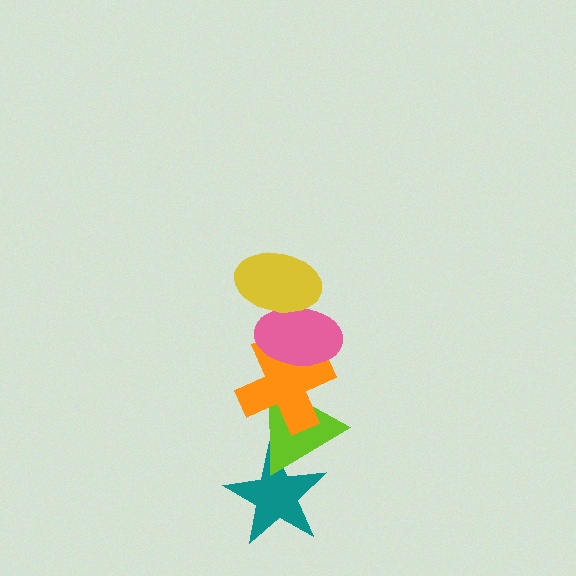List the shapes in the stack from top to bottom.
From top to bottom: the yellow ellipse, the pink ellipse, the orange cross, the lime triangle, the teal star.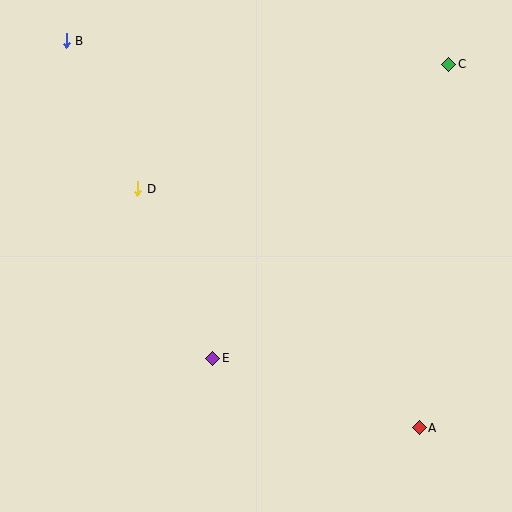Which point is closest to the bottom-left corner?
Point E is closest to the bottom-left corner.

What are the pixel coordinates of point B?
Point B is at (66, 41).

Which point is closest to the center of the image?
Point E at (213, 358) is closest to the center.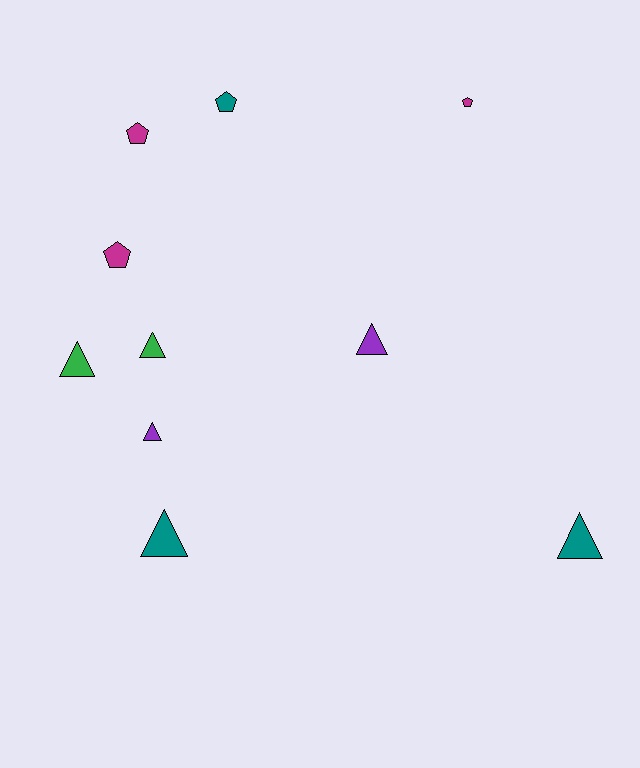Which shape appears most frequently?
Triangle, with 6 objects.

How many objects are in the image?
There are 10 objects.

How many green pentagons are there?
There are no green pentagons.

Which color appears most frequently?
Magenta, with 3 objects.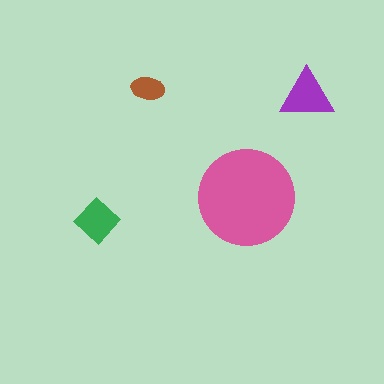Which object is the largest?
The pink circle.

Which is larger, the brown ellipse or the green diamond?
The green diamond.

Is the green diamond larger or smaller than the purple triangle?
Smaller.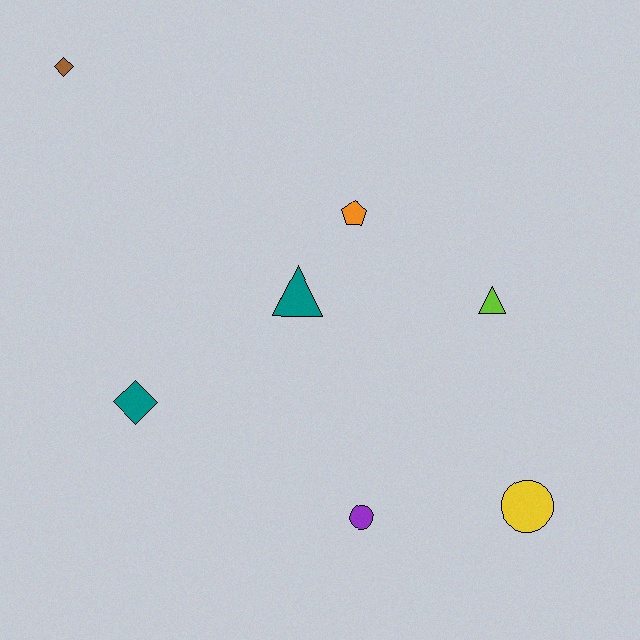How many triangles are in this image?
There are 2 triangles.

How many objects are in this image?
There are 7 objects.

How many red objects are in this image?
There are no red objects.